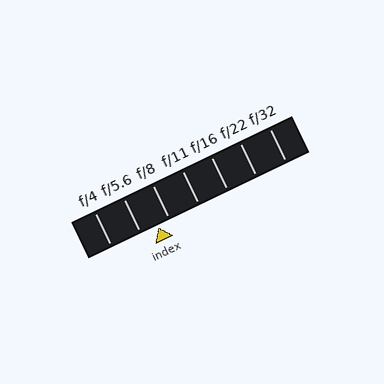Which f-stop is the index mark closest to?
The index mark is closest to f/8.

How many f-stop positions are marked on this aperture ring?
There are 7 f-stop positions marked.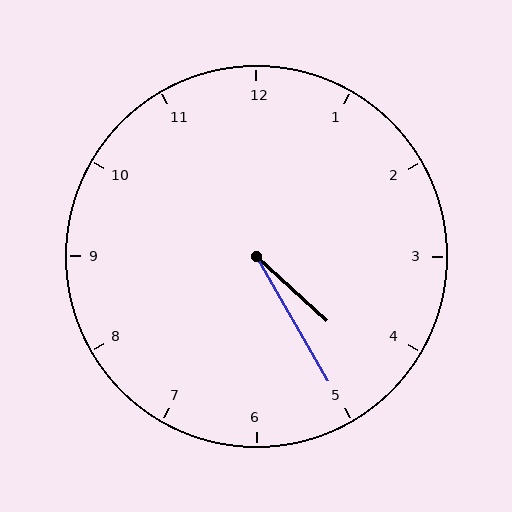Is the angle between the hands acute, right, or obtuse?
It is acute.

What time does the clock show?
4:25.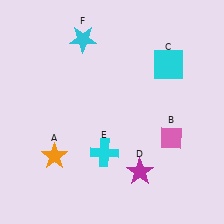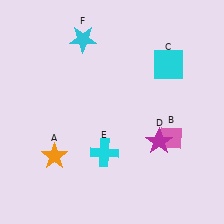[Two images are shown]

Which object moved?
The magenta star (D) moved up.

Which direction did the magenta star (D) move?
The magenta star (D) moved up.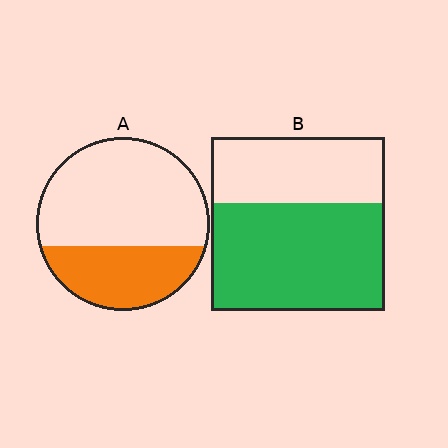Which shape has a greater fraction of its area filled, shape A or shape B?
Shape B.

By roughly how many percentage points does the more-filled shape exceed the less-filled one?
By roughly 30 percentage points (B over A).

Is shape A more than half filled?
No.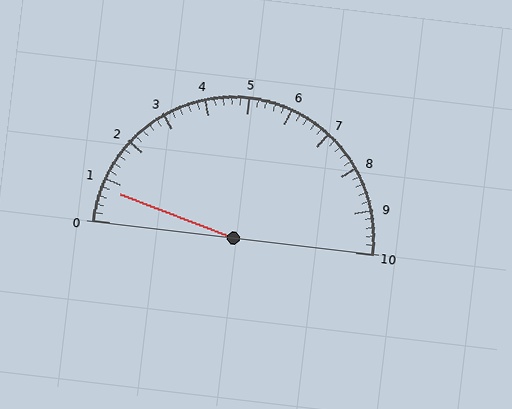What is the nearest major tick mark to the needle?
The nearest major tick mark is 1.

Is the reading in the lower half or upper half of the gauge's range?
The reading is in the lower half of the range (0 to 10).